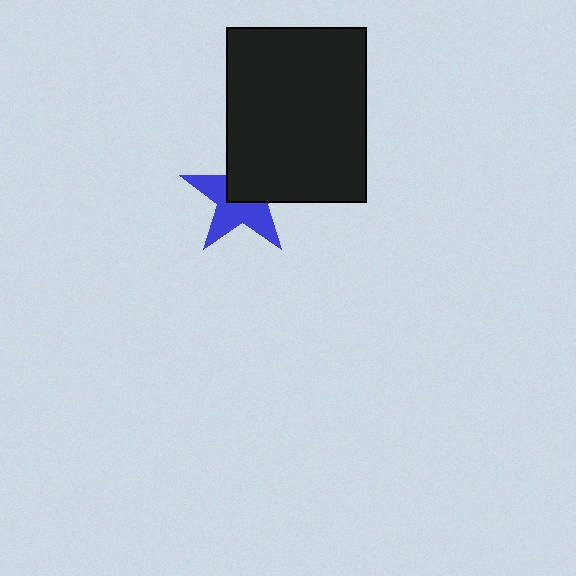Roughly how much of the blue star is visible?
About half of it is visible (roughly 52%).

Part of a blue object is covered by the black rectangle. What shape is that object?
It is a star.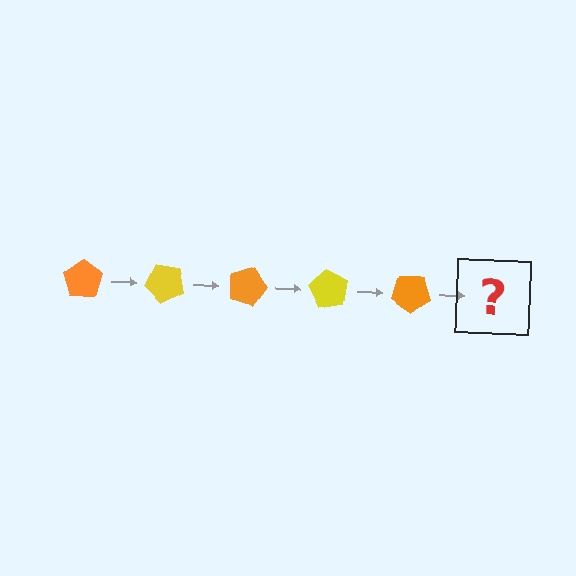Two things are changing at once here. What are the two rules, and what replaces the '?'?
The two rules are that it rotates 45 degrees each step and the color cycles through orange and yellow. The '?' should be a yellow pentagon, rotated 225 degrees from the start.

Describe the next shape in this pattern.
It should be a yellow pentagon, rotated 225 degrees from the start.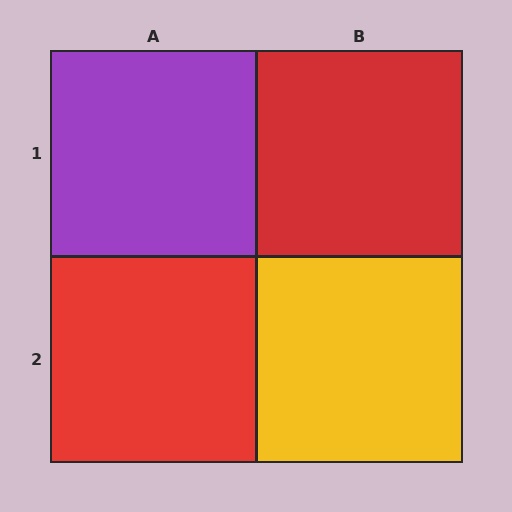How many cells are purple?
1 cell is purple.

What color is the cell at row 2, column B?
Yellow.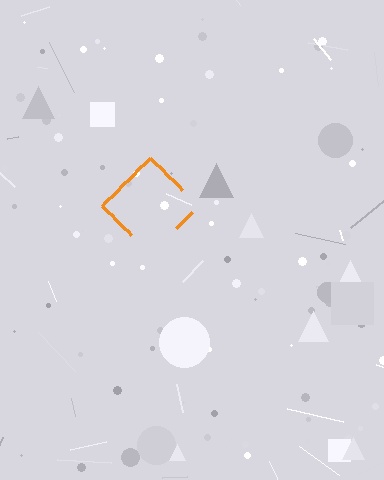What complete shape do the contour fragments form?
The contour fragments form a diamond.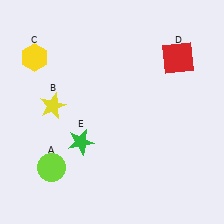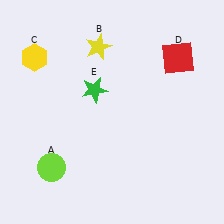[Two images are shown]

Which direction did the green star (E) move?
The green star (E) moved up.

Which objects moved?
The objects that moved are: the yellow star (B), the green star (E).